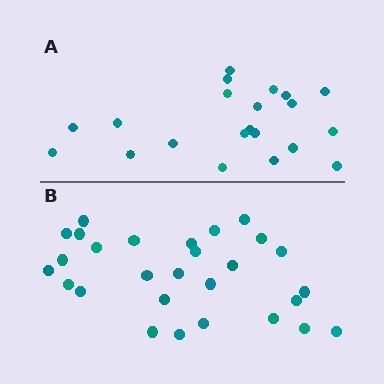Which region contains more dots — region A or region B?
Region B (the bottom region) has more dots.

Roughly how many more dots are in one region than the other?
Region B has roughly 8 or so more dots than region A.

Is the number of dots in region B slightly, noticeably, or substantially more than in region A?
Region B has noticeably more, but not dramatically so. The ratio is roughly 1.3 to 1.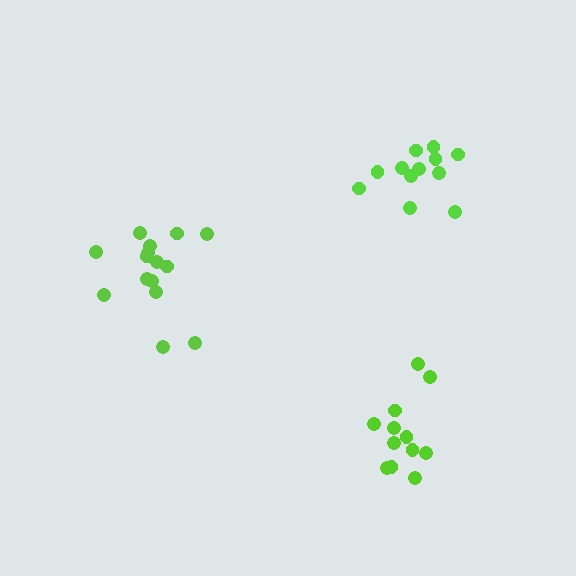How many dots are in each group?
Group 1: 15 dots, Group 2: 12 dots, Group 3: 12 dots (39 total).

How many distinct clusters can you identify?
There are 3 distinct clusters.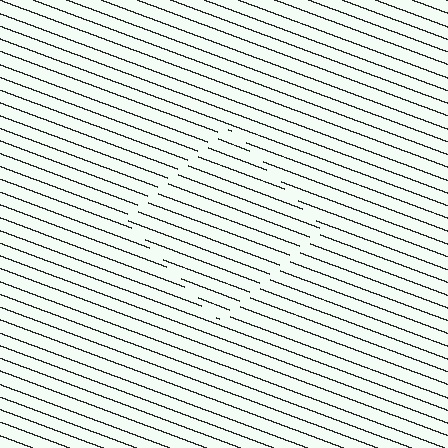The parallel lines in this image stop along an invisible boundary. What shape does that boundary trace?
An illusory square. The interior of the shape contains the same grating, shifted by half a period — the contour is defined by the phase discontinuity where line-ends from the inner and outer gratings abut.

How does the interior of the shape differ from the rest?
The interior of the shape contains the same grating, shifted by half a period — the contour is defined by the phase discontinuity where line-ends from the inner and outer gratings abut.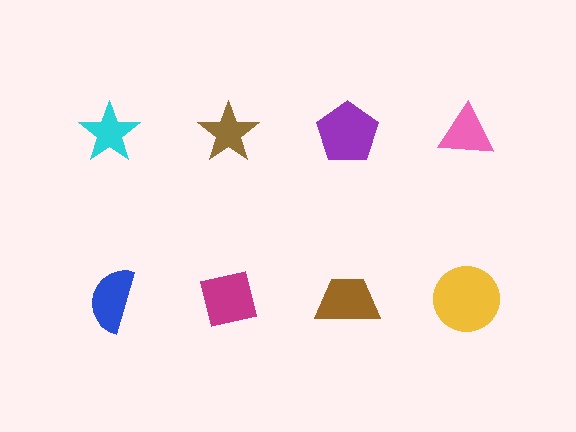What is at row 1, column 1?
A cyan star.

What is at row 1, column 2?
A brown star.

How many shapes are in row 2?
4 shapes.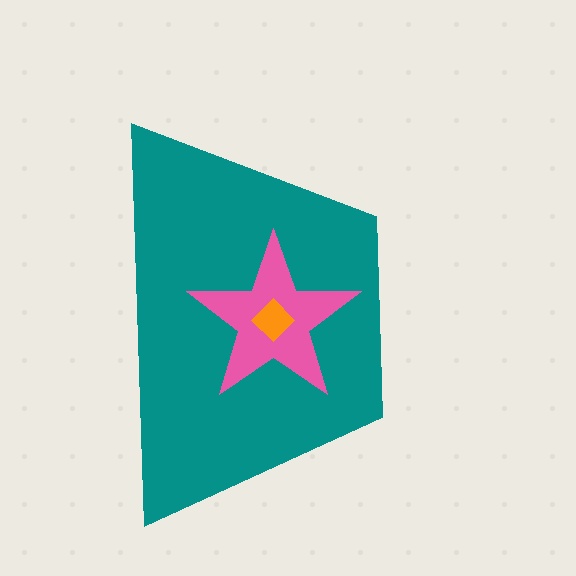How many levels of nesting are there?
3.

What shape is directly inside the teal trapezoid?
The pink star.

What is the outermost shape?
The teal trapezoid.